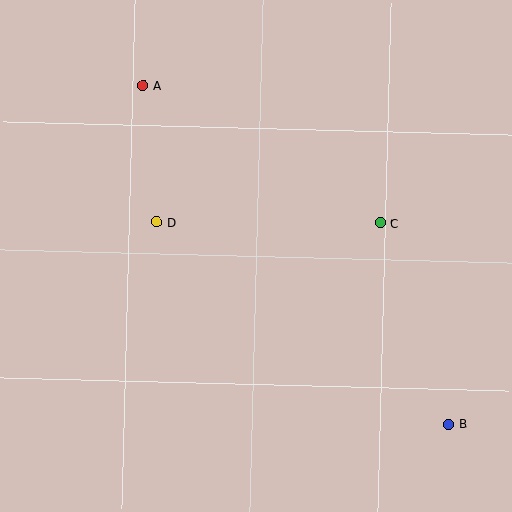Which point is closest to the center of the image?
Point D at (157, 222) is closest to the center.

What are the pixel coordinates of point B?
Point B is at (448, 424).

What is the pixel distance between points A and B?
The distance between A and B is 456 pixels.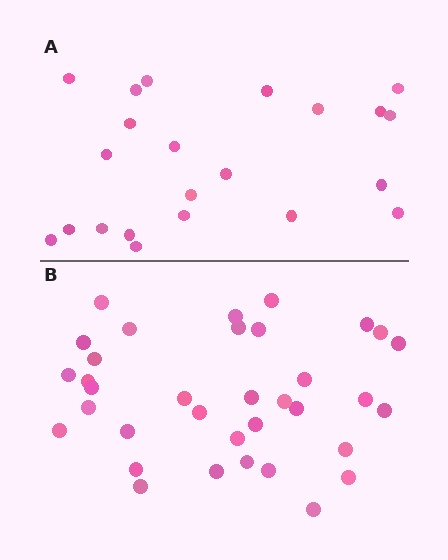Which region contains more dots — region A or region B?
Region B (the bottom region) has more dots.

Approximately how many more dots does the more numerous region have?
Region B has approximately 15 more dots than region A.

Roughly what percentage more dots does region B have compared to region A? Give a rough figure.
About 60% more.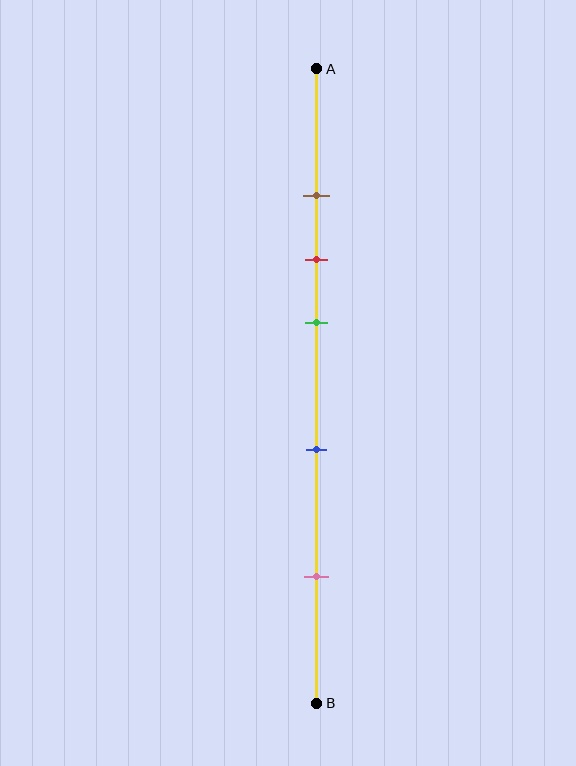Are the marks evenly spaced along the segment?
No, the marks are not evenly spaced.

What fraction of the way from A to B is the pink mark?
The pink mark is approximately 80% (0.8) of the way from A to B.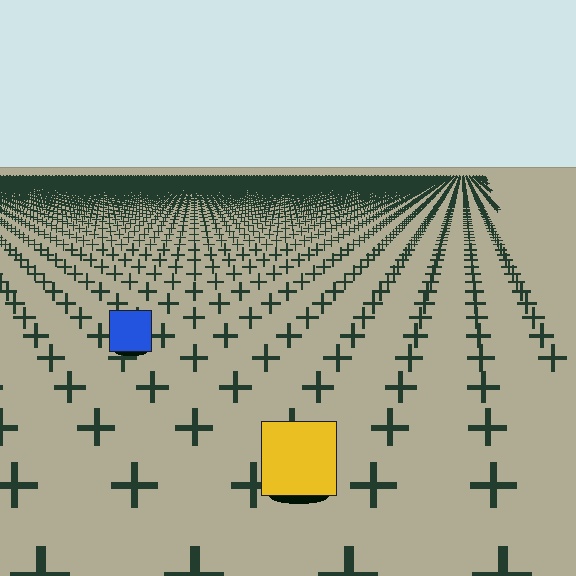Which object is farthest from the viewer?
The blue square is farthest from the viewer. It appears smaller and the ground texture around it is denser.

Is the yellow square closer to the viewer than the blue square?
Yes. The yellow square is closer — you can tell from the texture gradient: the ground texture is coarser near it.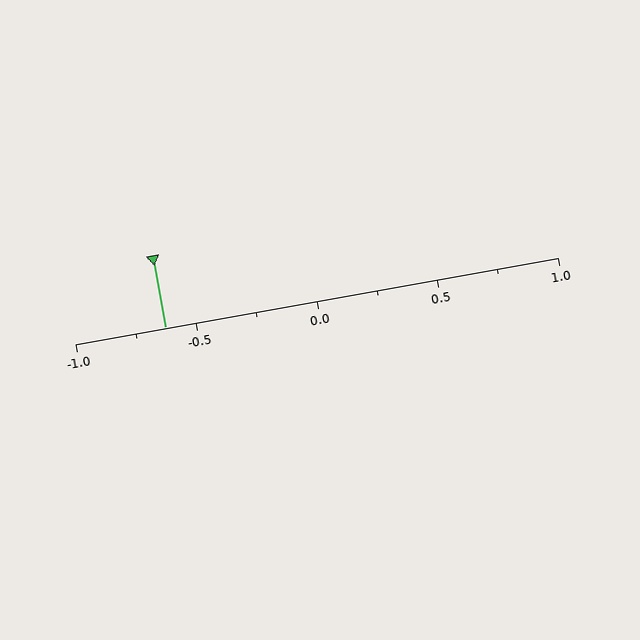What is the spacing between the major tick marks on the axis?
The major ticks are spaced 0.5 apart.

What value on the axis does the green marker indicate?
The marker indicates approximately -0.62.